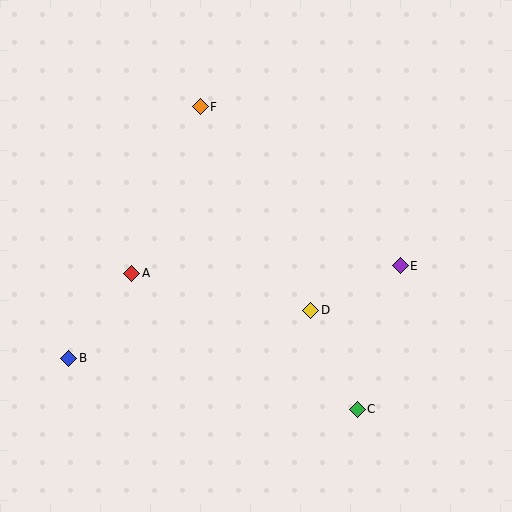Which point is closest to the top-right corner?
Point E is closest to the top-right corner.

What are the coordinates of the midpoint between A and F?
The midpoint between A and F is at (166, 190).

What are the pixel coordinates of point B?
Point B is at (69, 358).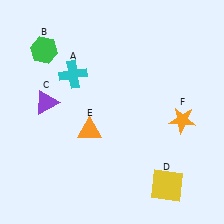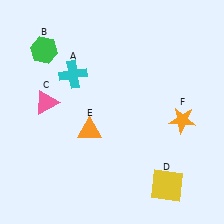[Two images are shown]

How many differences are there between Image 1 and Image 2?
There is 1 difference between the two images.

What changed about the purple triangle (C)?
In Image 1, C is purple. In Image 2, it changed to pink.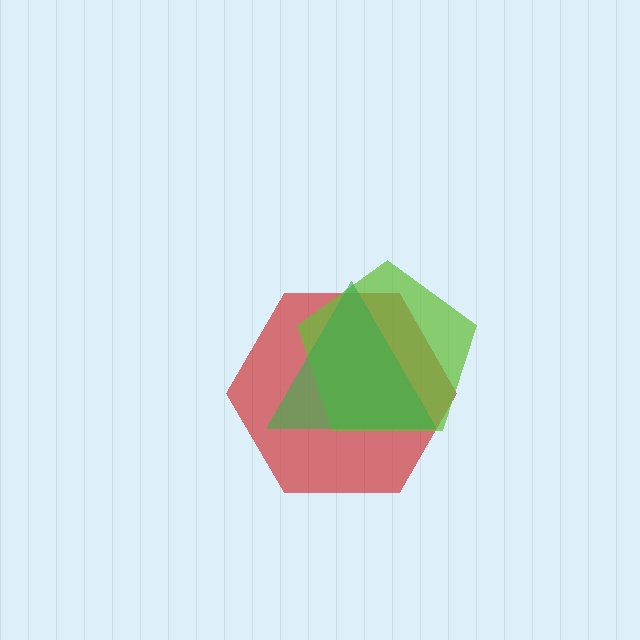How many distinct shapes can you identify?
There are 3 distinct shapes: a red hexagon, a lime pentagon, a green triangle.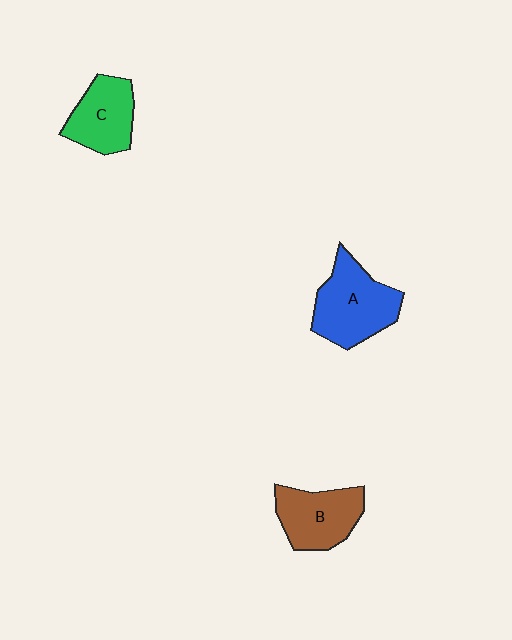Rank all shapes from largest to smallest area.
From largest to smallest: A (blue), B (brown), C (green).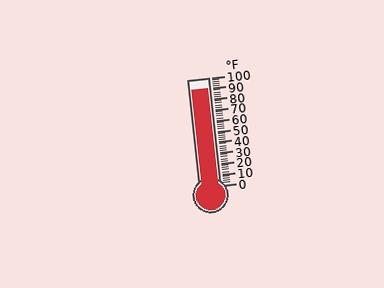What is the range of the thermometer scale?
The thermometer scale ranges from 0°F to 100°F.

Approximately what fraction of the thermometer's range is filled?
The thermometer is filled to approximately 90% of its range.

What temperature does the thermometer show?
The thermometer shows approximately 90°F.